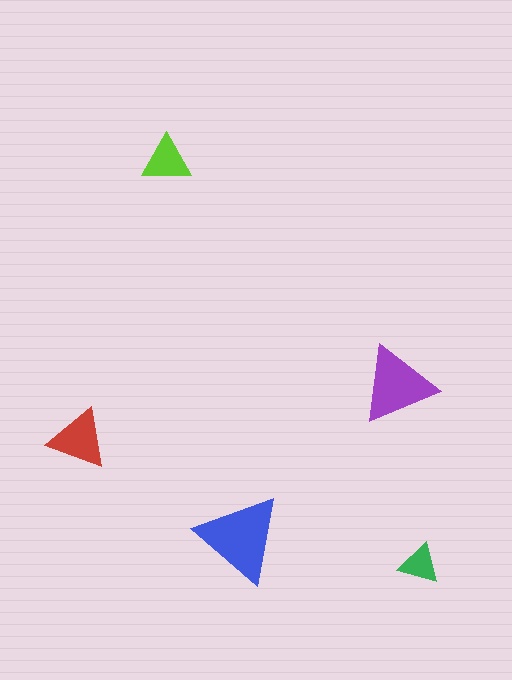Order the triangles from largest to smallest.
the blue one, the purple one, the red one, the lime one, the green one.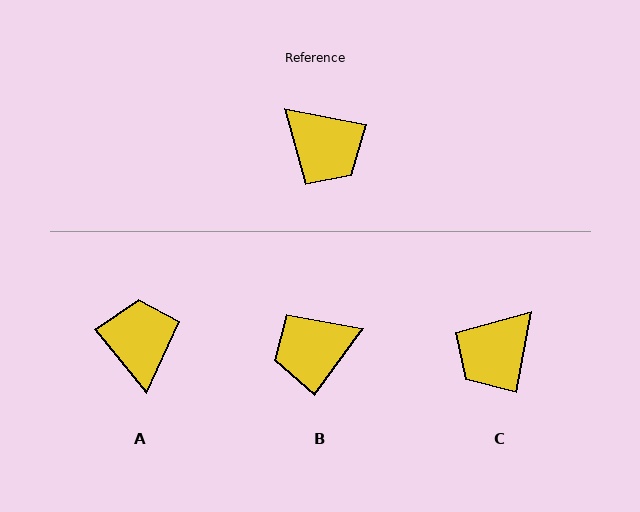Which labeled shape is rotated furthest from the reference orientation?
A, about 140 degrees away.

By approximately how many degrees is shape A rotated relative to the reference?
Approximately 140 degrees counter-clockwise.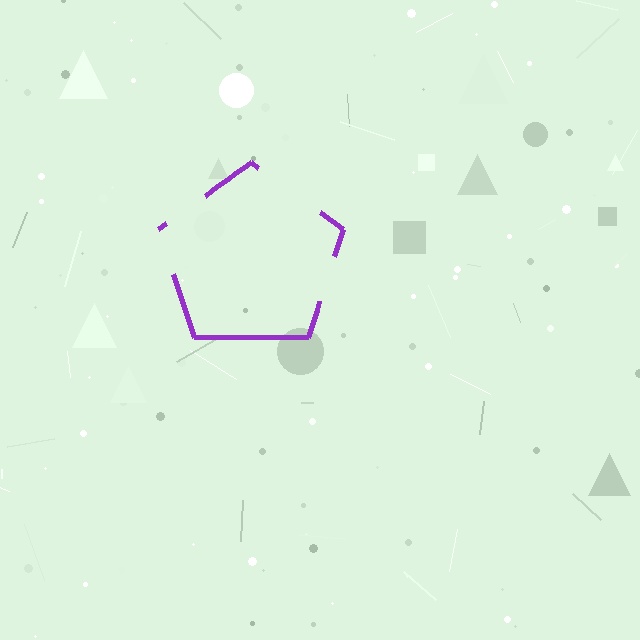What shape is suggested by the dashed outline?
The dashed outline suggests a pentagon.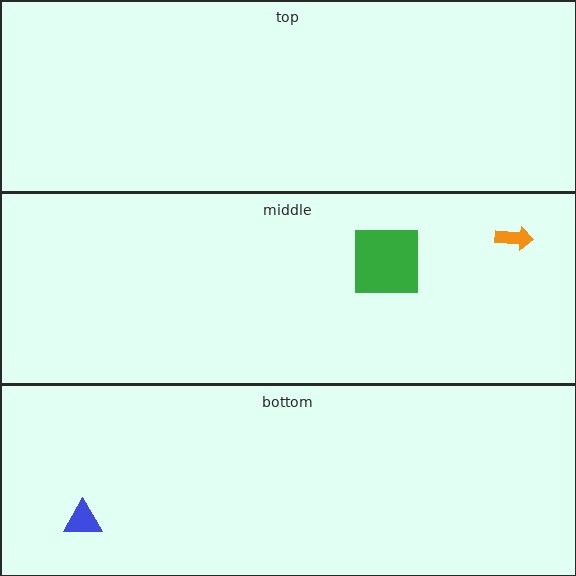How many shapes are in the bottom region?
1.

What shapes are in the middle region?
The green square, the orange arrow.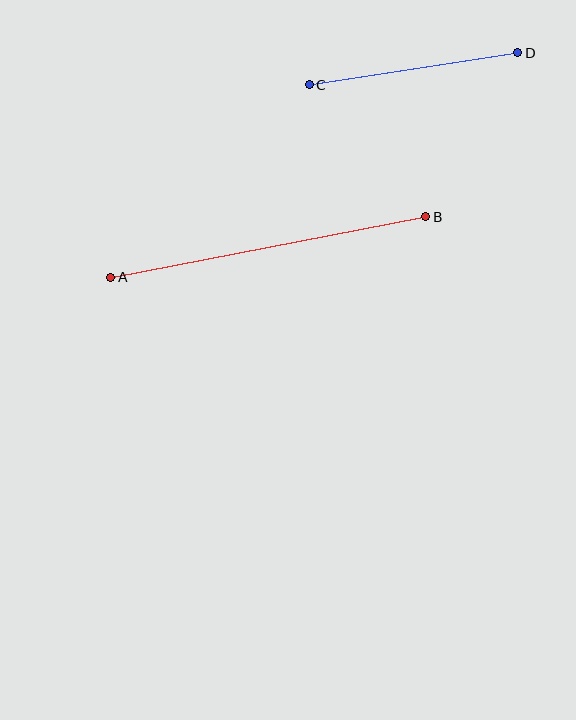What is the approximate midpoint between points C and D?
The midpoint is at approximately (414, 69) pixels.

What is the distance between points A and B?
The distance is approximately 321 pixels.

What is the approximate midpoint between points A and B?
The midpoint is at approximately (268, 247) pixels.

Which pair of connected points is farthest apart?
Points A and B are farthest apart.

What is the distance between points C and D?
The distance is approximately 211 pixels.